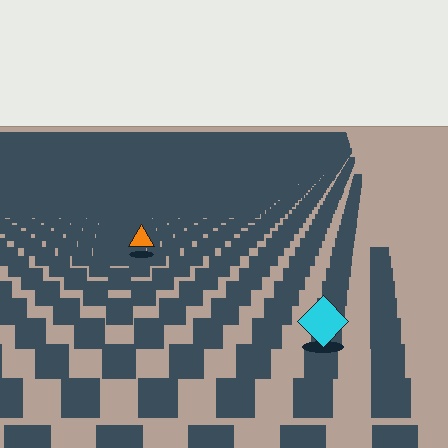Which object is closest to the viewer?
The cyan diamond is closest. The texture marks near it are larger and more spread out.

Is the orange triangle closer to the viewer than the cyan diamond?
No. The cyan diamond is closer — you can tell from the texture gradient: the ground texture is coarser near it.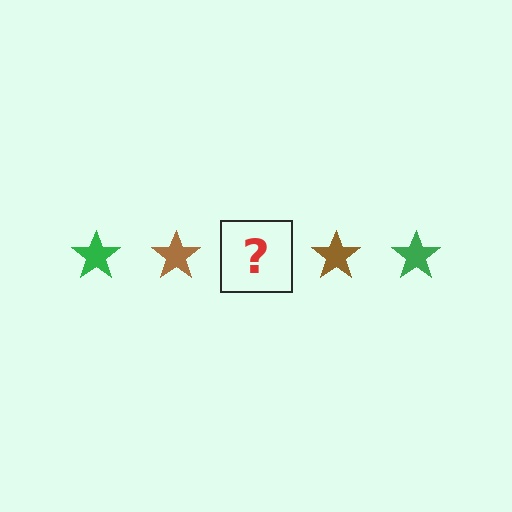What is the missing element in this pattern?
The missing element is a green star.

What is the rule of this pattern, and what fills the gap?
The rule is that the pattern cycles through green, brown stars. The gap should be filled with a green star.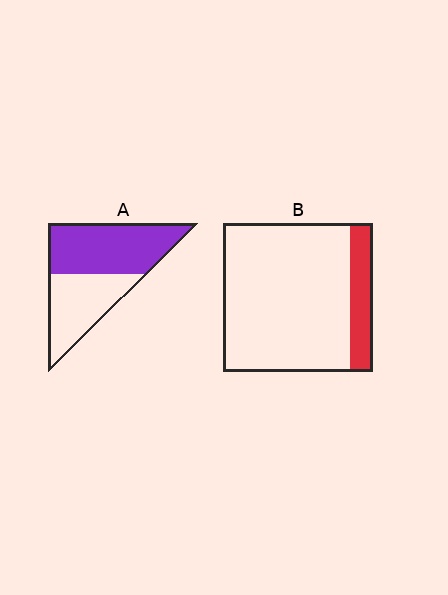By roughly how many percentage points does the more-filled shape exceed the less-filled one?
By roughly 40 percentage points (A over B).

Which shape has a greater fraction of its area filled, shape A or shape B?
Shape A.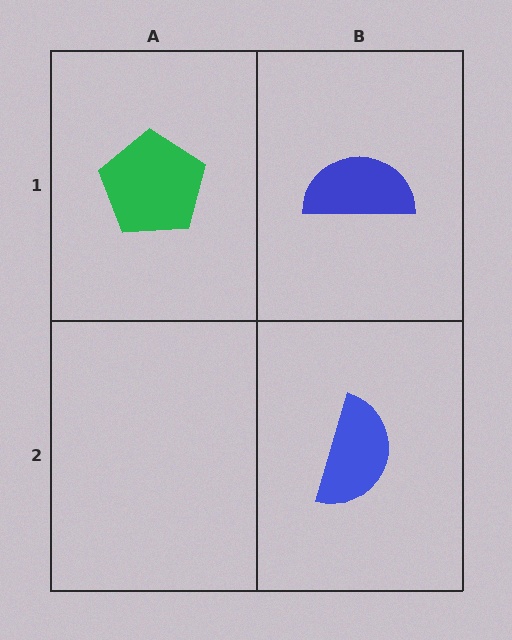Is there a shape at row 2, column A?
No, that cell is empty.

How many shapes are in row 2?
1 shape.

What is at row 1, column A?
A green pentagon.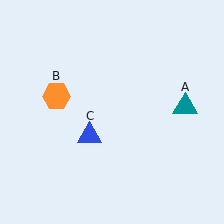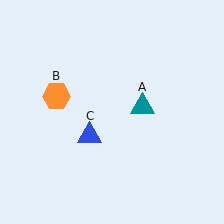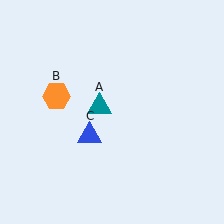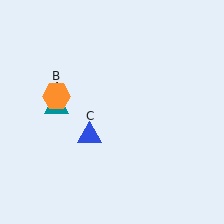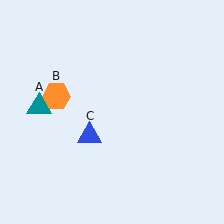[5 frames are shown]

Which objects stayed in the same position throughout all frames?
Orange hexagon (object B) and blue triangle (object C) remained stationary.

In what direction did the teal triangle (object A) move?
The teal triangle (object A) moved left.